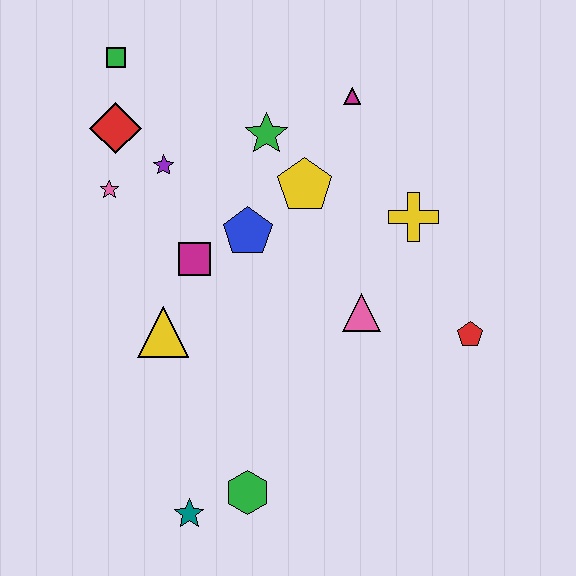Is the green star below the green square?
Yes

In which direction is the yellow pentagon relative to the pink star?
The yellow pentagon is to the right of the pink star.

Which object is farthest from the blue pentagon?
The teal star is farthest from the blue pentagon.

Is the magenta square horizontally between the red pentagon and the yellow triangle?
Yes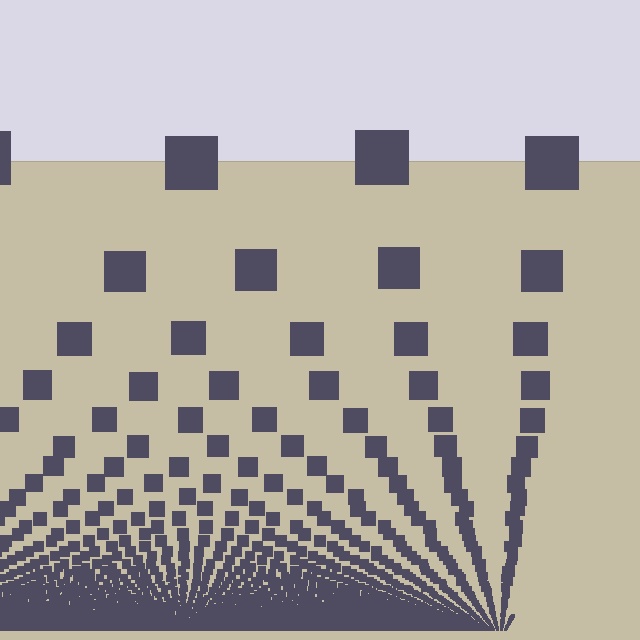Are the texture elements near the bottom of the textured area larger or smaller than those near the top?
Smaller. The gradient is inverted — elements near the bottom are smaller and denser.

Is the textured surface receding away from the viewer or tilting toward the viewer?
The surface appears to tilt toward the viewer. Texture elements get larger and sparser toward the top.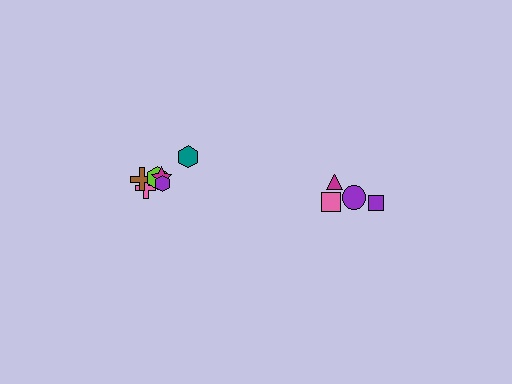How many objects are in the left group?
There are 6 objects.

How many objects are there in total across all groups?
There are 10 objects.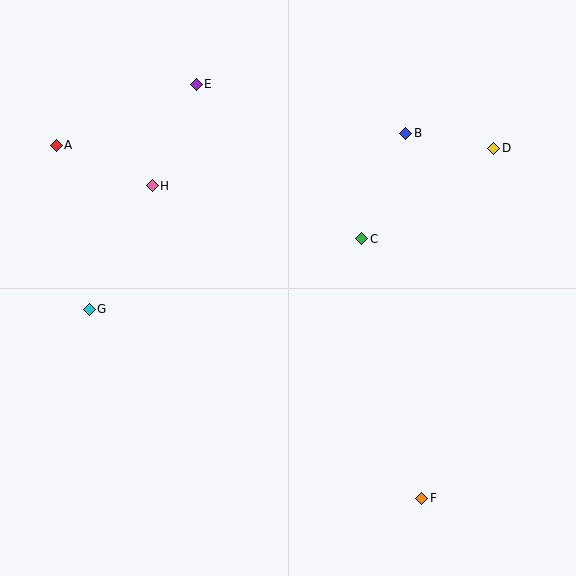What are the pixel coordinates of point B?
Point B is at (406, 133).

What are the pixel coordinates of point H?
Point H is at (152, 186).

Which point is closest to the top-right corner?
Point D is closest to the top-right corner.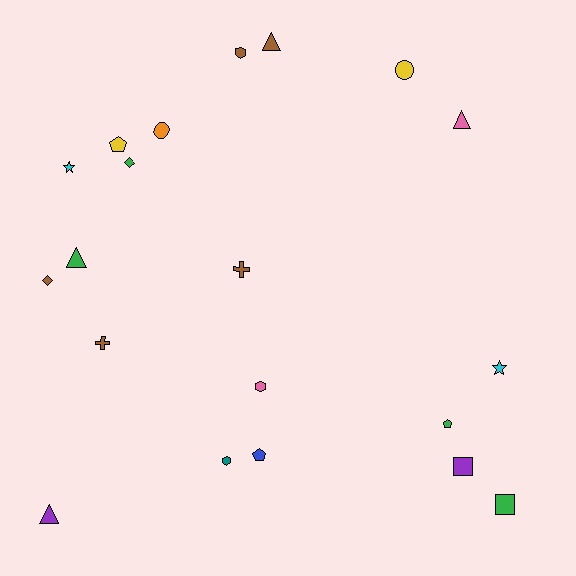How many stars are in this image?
There are 2 stars.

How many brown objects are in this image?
There are 5 brown objects.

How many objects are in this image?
There are 20 objects.